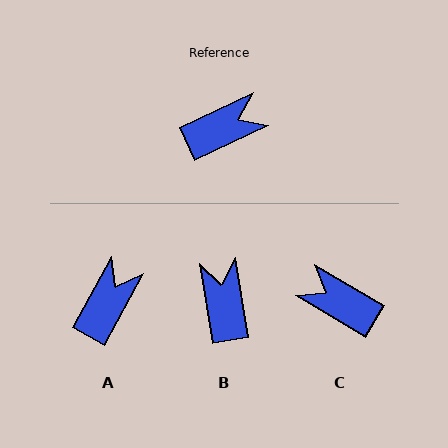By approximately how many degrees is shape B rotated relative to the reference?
Approximately 75 degrees counter-clockwise.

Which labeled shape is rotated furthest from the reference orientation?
C, about 124 degrees away.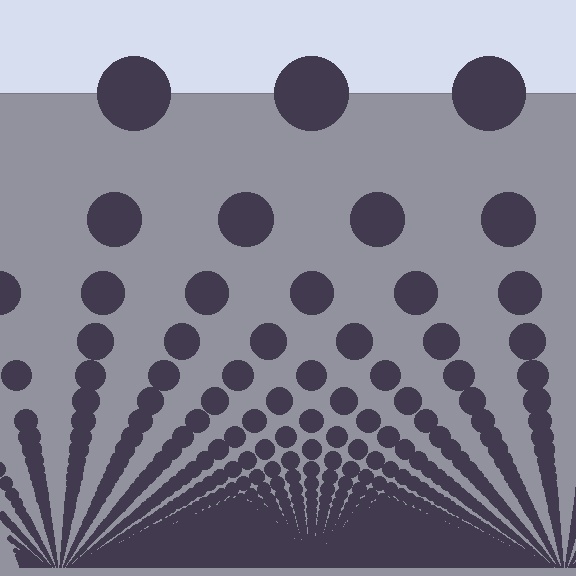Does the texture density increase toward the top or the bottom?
Density increases toward the bottom.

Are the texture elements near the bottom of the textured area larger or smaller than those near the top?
Smaller. The gradient is inverted — elements near the bottom are smaller and denser.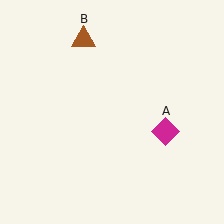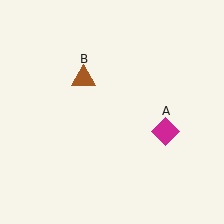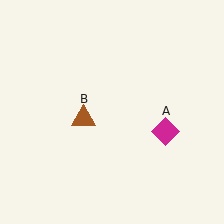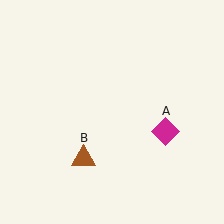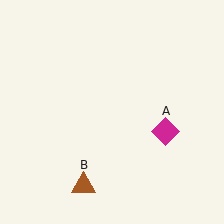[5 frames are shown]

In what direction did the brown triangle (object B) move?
The brown triangle (object B) moved down.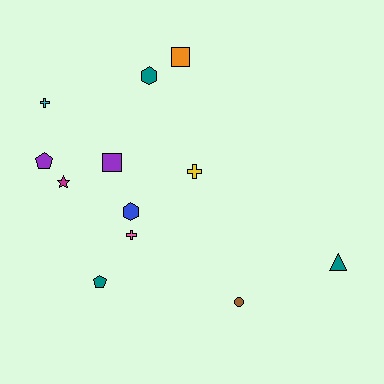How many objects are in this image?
There are 12 objects.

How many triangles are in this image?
There is 1 triangle.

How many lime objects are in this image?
There are no lime objects.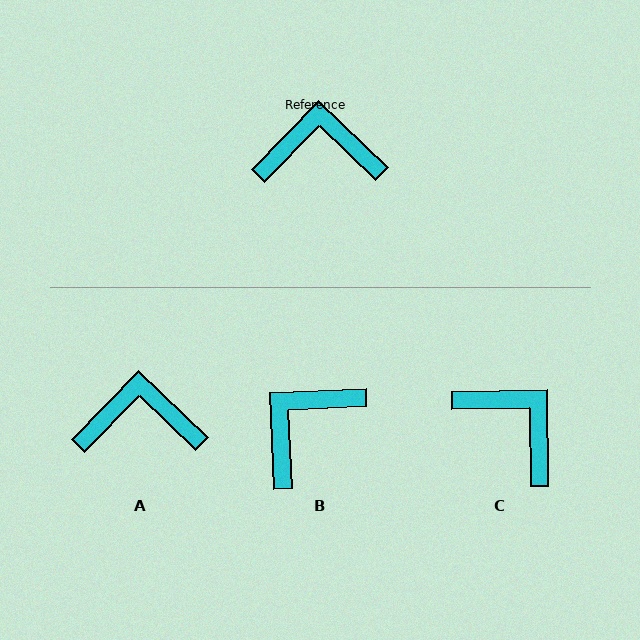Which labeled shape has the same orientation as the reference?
A.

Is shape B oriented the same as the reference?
No, it is off by about 47 degrees.